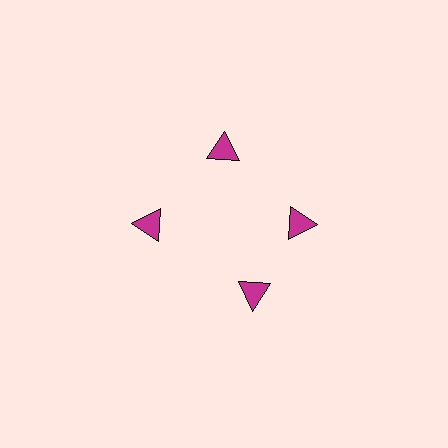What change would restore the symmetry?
The symmetry would be restored by rotating it back into even spacing with its neighbors so that all 4 triangles sit at equal angles and equal distance from the center.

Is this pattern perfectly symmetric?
No. The 4 magenta triangles are arranged in a ring, but one element near the 6 o'clock position is rotated out of alignment along the ring, breaking the 4-fold rotational symmetry.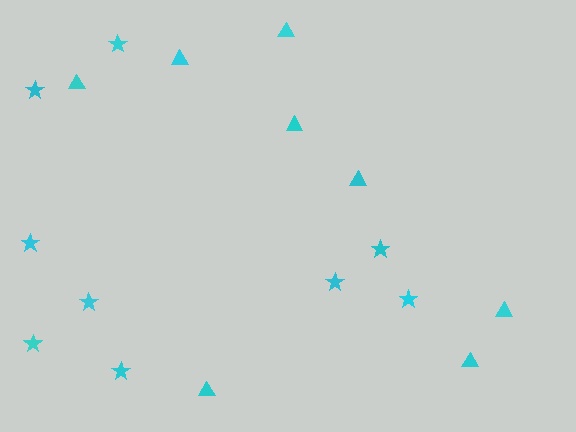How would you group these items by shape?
There are 2 groups: one group of triangles (8) and one group of stars (9).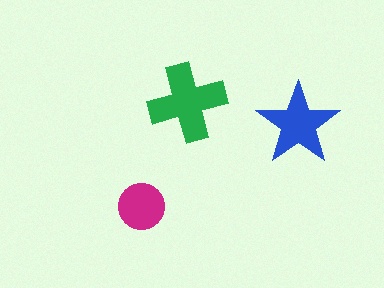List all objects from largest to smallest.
The green cross, the blue star, the magenta circle.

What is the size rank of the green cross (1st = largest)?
1st.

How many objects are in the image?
There are 3 objects in the image.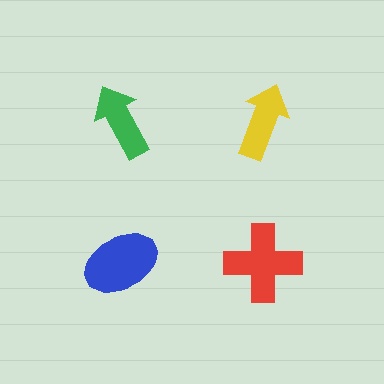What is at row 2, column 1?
A blue ellipse.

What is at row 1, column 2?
A yellow arrow.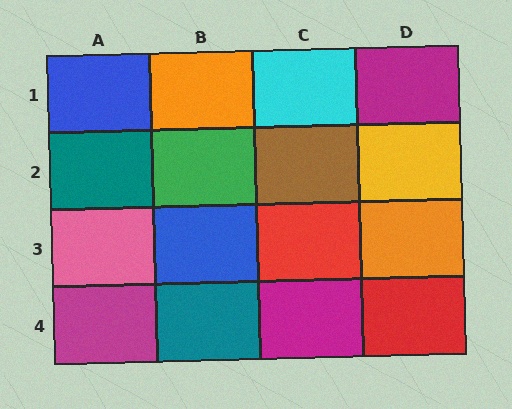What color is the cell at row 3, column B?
Blue.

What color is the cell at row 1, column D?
Magenta.